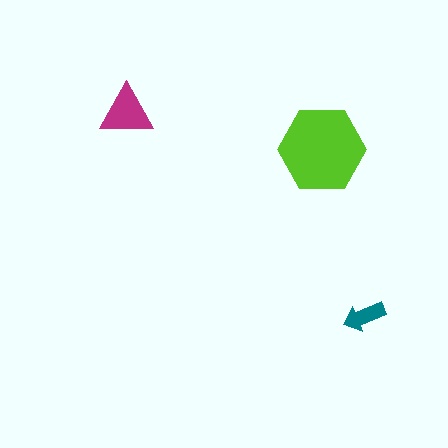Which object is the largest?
The lime hexagon.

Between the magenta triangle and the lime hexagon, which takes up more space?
The lime hexagon.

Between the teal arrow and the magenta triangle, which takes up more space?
The magenta triangle.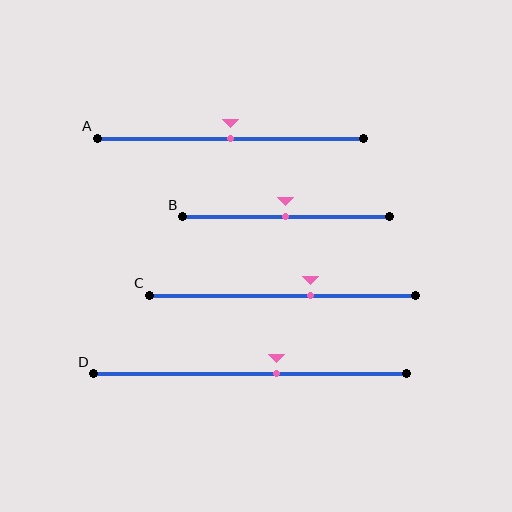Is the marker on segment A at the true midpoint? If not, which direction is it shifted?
Yes, the marker on segment A is at the true midpoint.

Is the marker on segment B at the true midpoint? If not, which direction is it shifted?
Yes, the marker on segment B is at the true midpoint.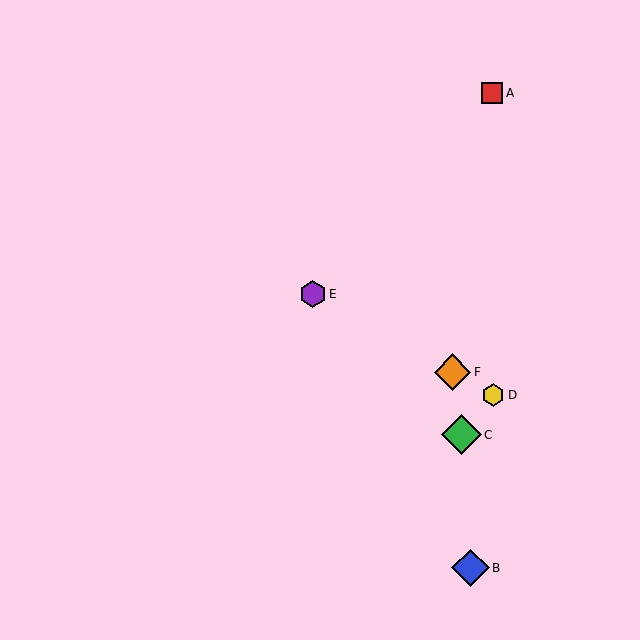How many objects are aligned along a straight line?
3 objects (D, E, F) are aligned along a straight line.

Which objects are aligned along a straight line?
Objects D, E, F are aligned along a straight line.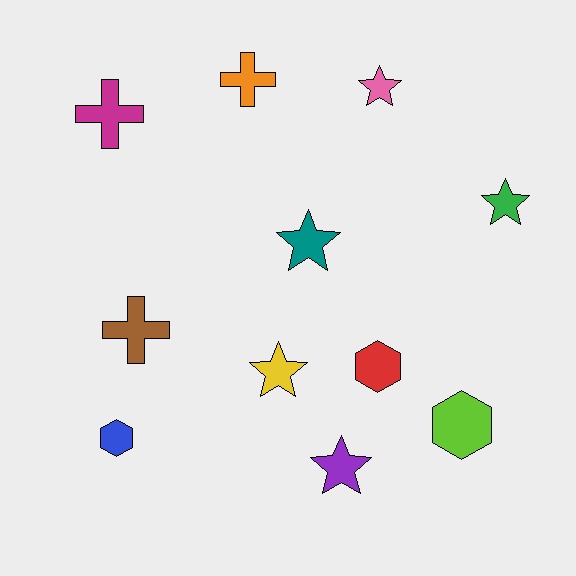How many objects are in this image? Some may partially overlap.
There are 11 objects.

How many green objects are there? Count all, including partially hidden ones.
There is 1 green object.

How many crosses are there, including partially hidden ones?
There are 3 crosses.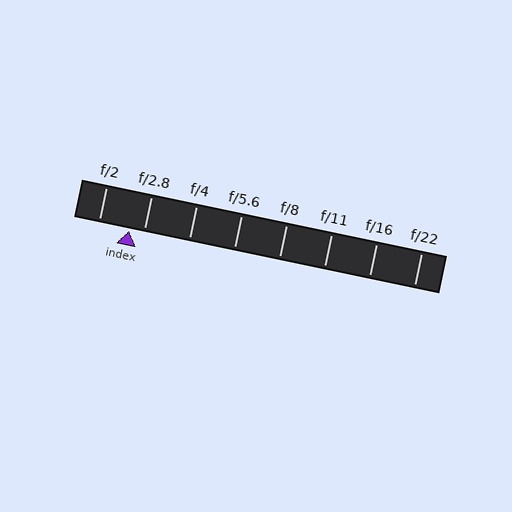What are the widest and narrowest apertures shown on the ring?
The widest aperture shown is f/2 and the narrowest is f/22.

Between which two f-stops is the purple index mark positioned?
The index mark is between f/2 and f/2.8.